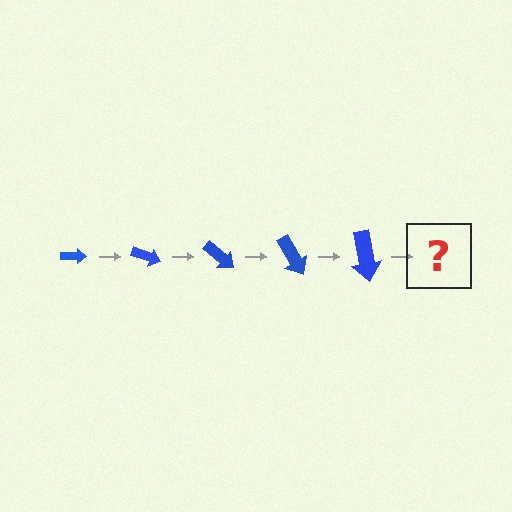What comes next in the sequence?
The next element should be an arrow, larger than the previous one and rotated 100 degrees from the start.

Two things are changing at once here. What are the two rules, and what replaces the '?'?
The two rules are that the arrow grows larger each step and it rotates 20 degrees each step. The '?' should be an arrow, larger than the previous one and rotated 100 degrees from the start.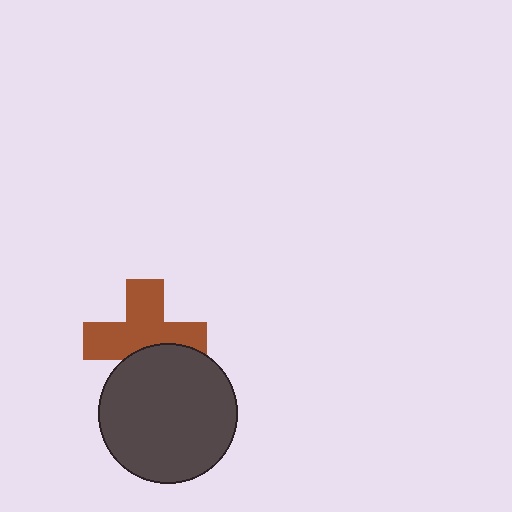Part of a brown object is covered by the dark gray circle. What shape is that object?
It is a cross.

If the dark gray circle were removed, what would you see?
You would see the complete brown cross.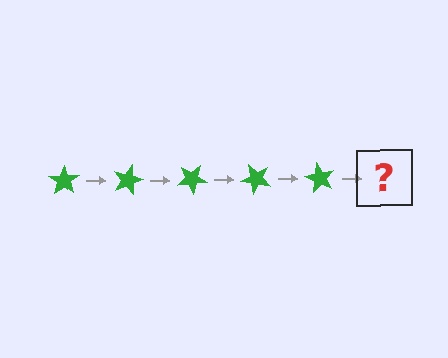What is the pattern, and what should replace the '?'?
The pattern is that the star rotates 15 degrees each step. The '?' should be a green star rotated 75 degrees.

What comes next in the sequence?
The next element should be a green star rotated 75 degrees.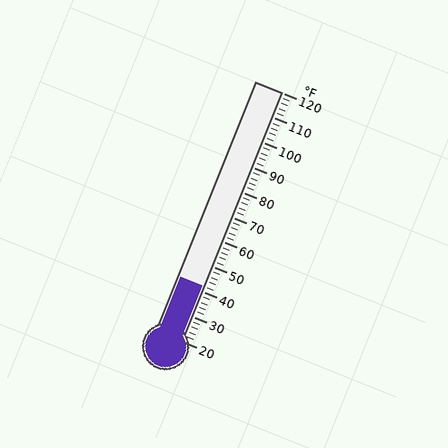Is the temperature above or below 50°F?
The temperature is below 50°F.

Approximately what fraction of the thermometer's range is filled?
The thermometer is filled to approximately 20% of its range.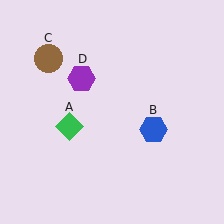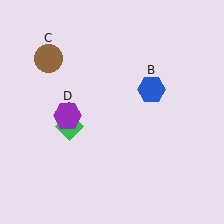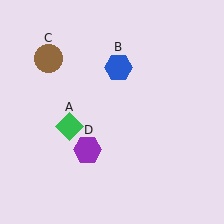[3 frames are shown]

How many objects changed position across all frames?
2 objects changed position: blue hexagon (object B), purple hexagon (object D).